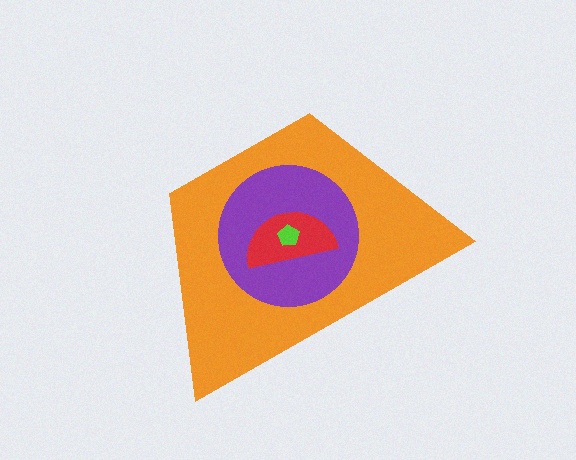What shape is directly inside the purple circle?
The red semicircle.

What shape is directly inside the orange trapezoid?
The purple circle.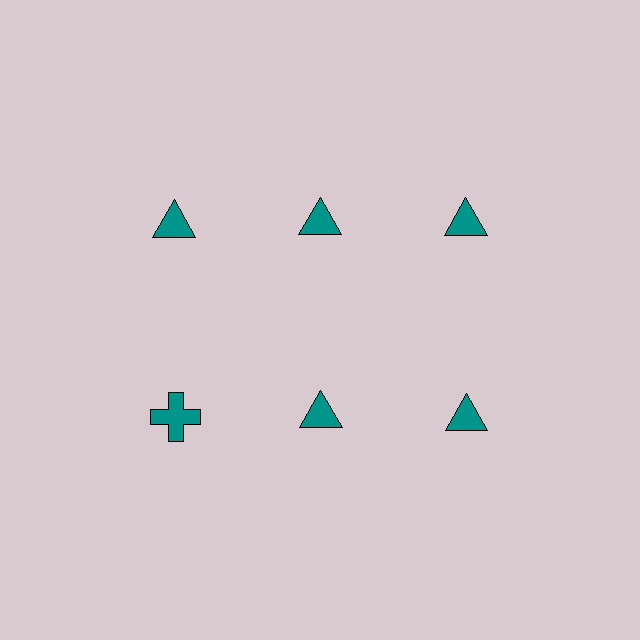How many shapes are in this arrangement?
There are 6 shapes arranged in a grid pattern.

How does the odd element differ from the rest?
It has a different shape: cross instead of triangle.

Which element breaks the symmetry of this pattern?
The teal cross in the second row, leftmost column breaks the symmetry. All other shapes are teal triangles.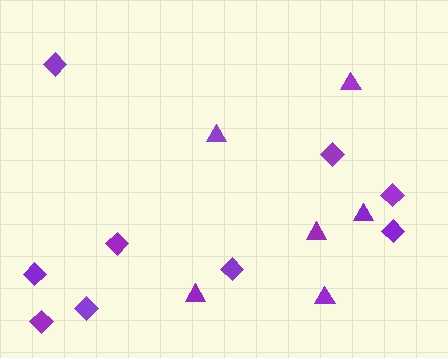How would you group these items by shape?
There are 2 groups: one group of triangles (6) and one group of diamonds (9).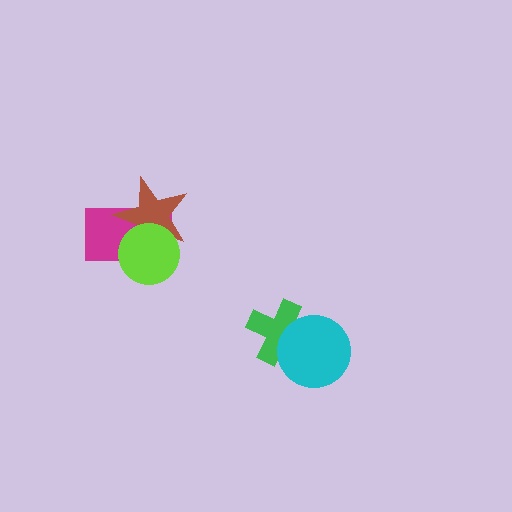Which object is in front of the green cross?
The cyan circle is in front of the green cross.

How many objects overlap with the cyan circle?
1 object overlaps with the cyan circle.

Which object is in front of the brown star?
The lime circle is in front of the brown star.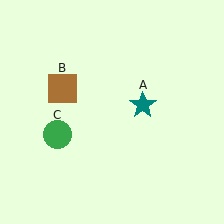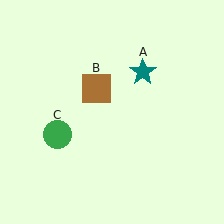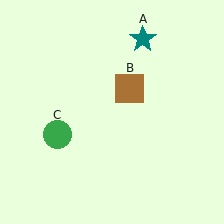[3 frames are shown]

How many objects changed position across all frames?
2 objects changed position: teal star (object A), brown square (object B).